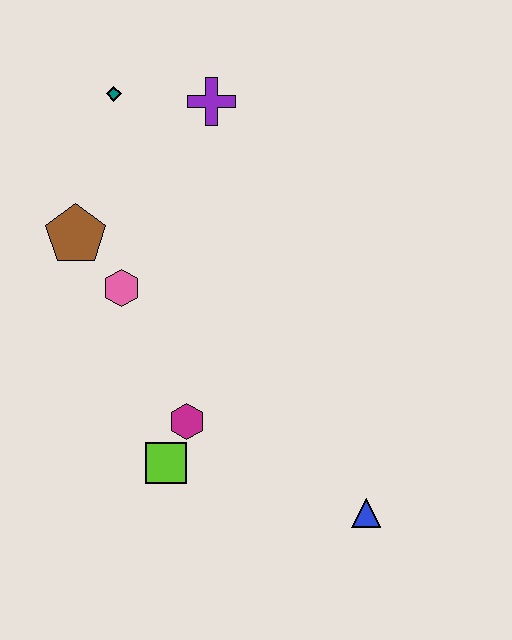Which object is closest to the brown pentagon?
The pink hexagon is closest to the brown pentagon.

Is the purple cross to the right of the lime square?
Yes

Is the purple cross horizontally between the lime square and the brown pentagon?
No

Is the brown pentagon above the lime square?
Yes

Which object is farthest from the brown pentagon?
The blue triangle is farthest from the brown pentagon.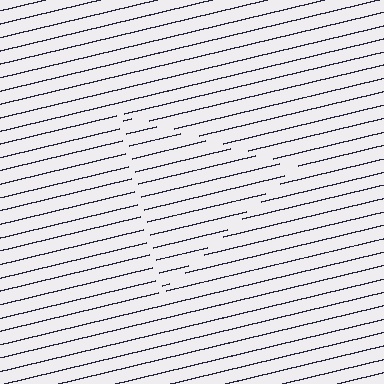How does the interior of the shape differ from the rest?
The interior of the shape contains the same grating, shifted by half a period — the contour is defined by the phase discontinuity where line-ends from the inner and outer gratings abut.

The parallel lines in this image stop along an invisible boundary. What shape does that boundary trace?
An illusory triangle. The interior of the shape contains the same grating, shifted by half a period — the contour is defined by the phase discontinuity where line-ends from the inner and outer gratings abut.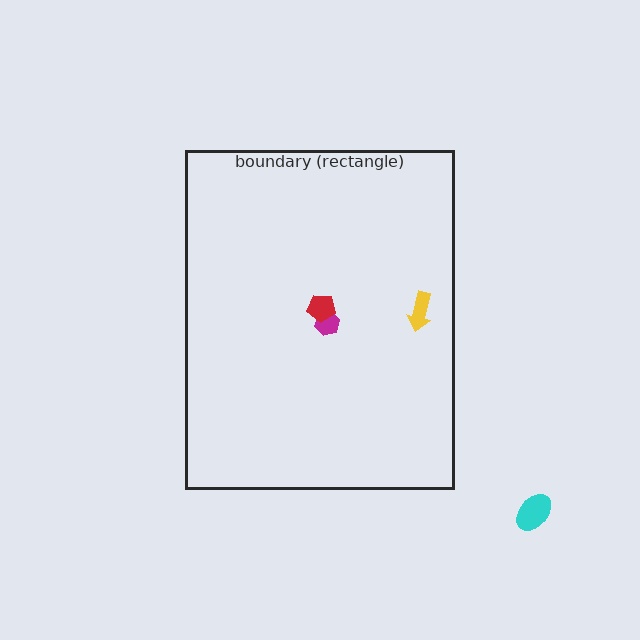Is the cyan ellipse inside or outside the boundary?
Outside.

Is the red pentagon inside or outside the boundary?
Inside.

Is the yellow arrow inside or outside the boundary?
Inside.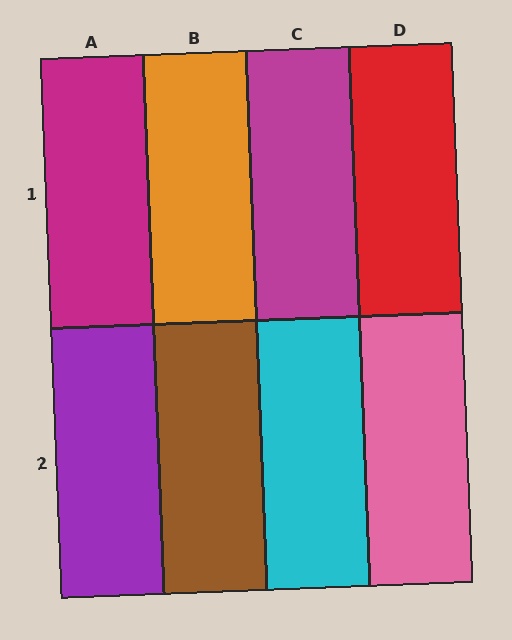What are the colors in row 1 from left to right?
Magenta, orange, magenta, red.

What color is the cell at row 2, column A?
Purple.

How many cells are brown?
1 cell is brown.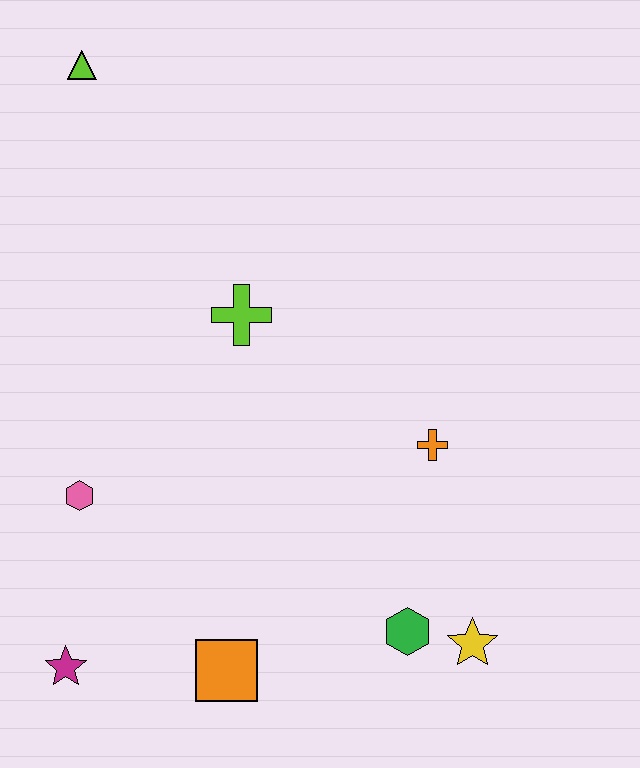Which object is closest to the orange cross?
The green hexagon is closest to the orange cross.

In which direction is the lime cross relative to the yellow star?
The lime cross is above the yellow star.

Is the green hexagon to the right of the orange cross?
No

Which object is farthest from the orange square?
The lime triangle is farthest from the orange square.